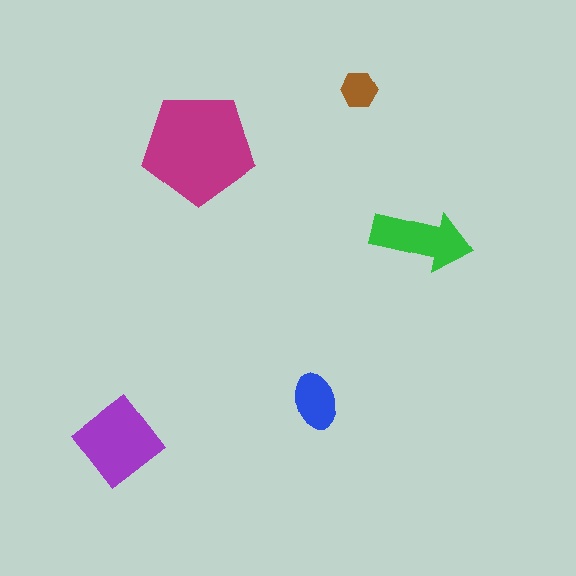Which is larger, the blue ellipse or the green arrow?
The green arrow.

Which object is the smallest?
The brown hexagon.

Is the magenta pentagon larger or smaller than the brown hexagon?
Larger.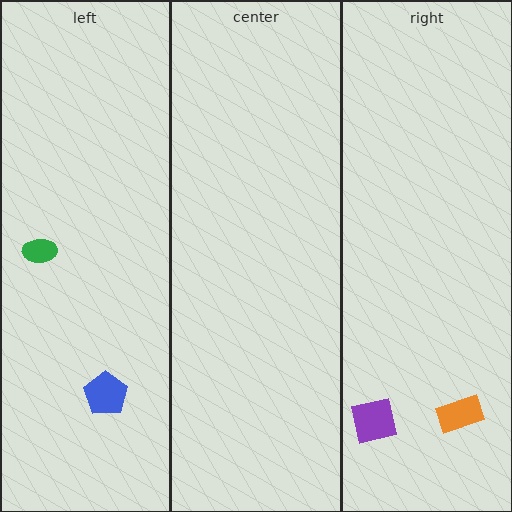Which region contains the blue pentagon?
The left region.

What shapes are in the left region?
The blue pentagon, the green ellipse.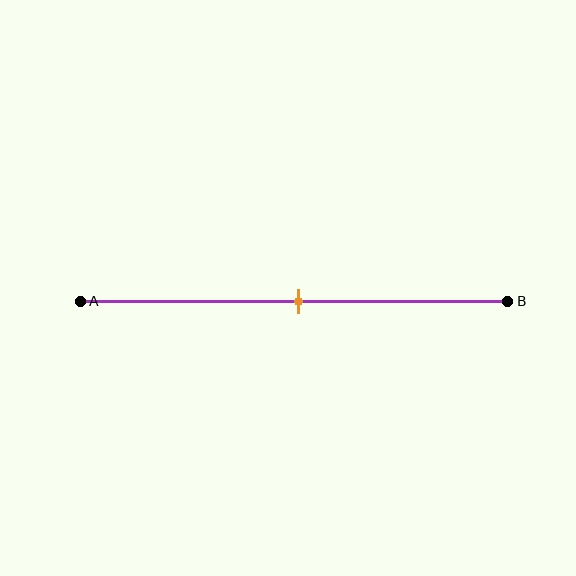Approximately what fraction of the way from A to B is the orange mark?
The orange mark is approximately 50% of the way from A to B.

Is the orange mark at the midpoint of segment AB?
Yes, the mark is approximately at the midpoint.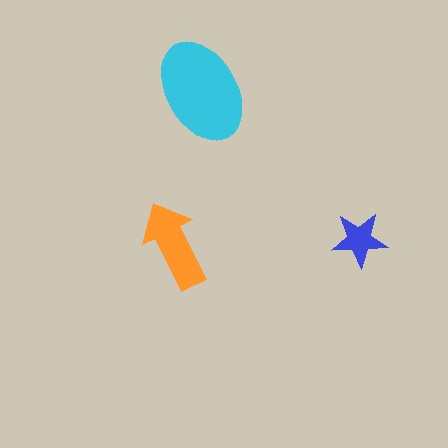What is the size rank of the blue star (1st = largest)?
3rd.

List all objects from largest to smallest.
The cyan ellipse, the orange arrow, the blue star.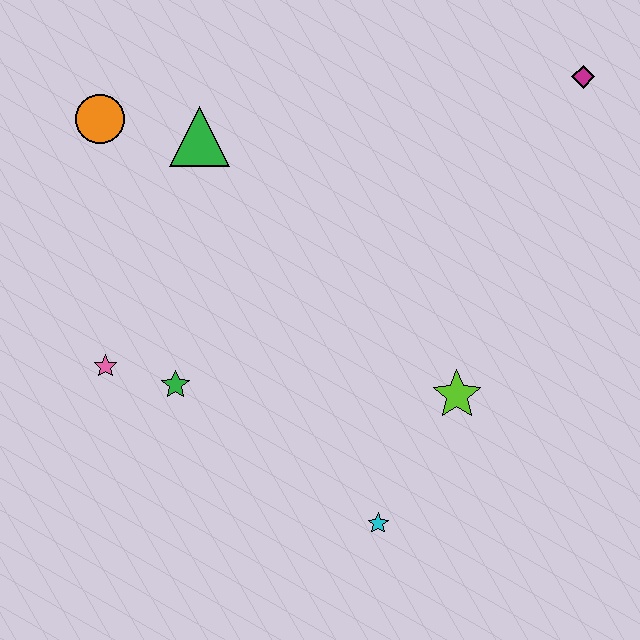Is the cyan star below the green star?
Yes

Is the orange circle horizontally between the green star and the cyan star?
No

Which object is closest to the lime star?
The cyan star is closest to the lime star.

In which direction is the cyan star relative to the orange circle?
The cyan star is below the orange circle.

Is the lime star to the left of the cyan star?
No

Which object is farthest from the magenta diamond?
The pink star is farthest from the magenta diamond.